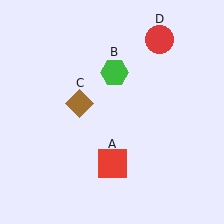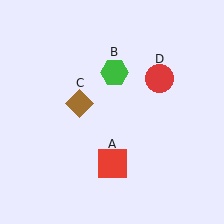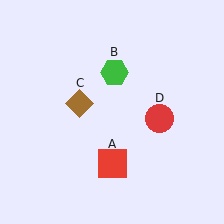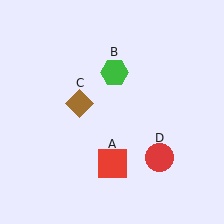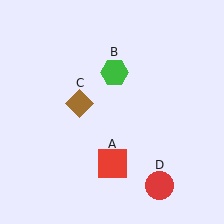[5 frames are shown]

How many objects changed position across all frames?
1 object changed position: red circle (object D).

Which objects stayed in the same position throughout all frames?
Red square (object A) and green hexagon (object B) and brown diamond (object C) remained stationary.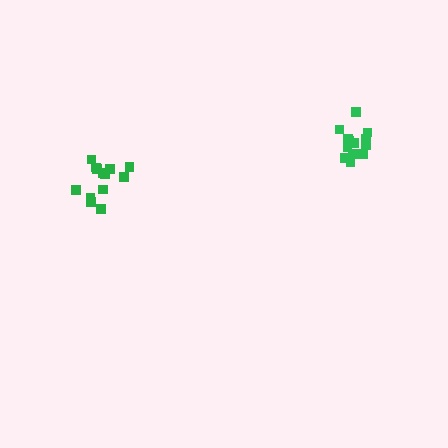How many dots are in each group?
Group 1: 13 dots, Group 2: 13 dots (26 total).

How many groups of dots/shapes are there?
There are 2 groups.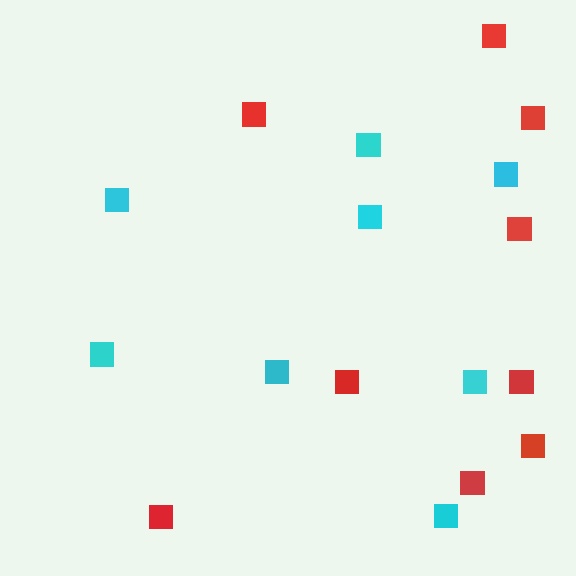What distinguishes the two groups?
There are 2 groups: one group of red squares (9) and one group of cyan squares (8).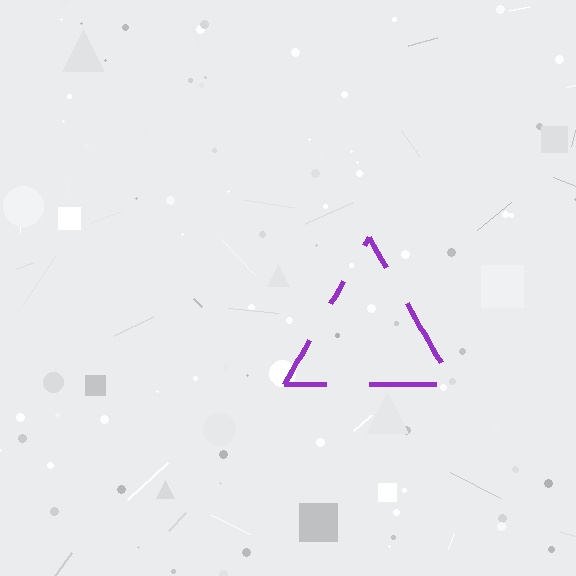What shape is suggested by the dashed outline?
The dashed outline suggests a triangle.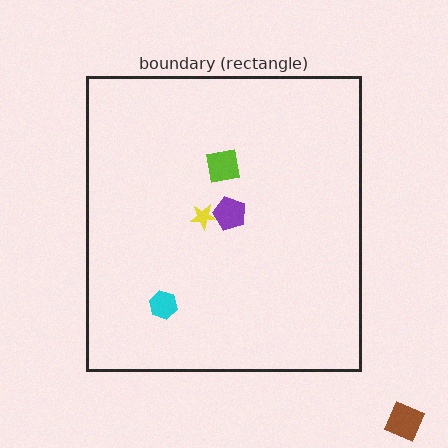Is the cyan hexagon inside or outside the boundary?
Inside.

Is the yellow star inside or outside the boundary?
Inside.